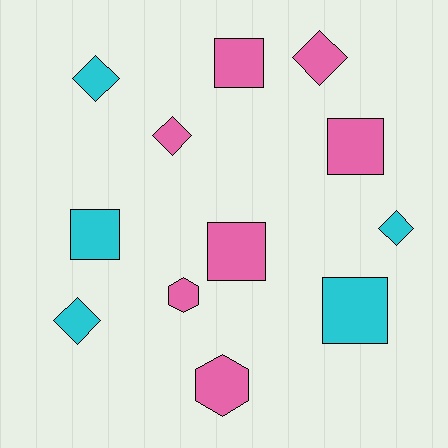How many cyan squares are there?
There are 2 cyan squares.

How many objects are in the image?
There are 12 objects.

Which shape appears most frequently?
Diamond, with 5 objects.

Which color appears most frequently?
Pink, with 7 objects.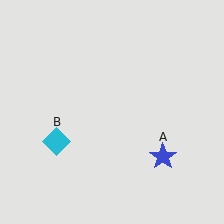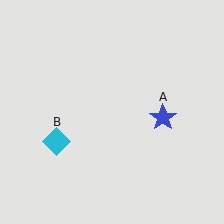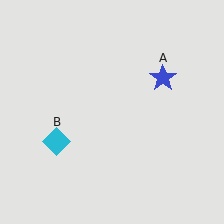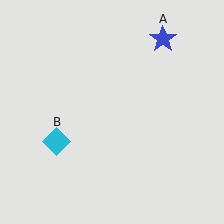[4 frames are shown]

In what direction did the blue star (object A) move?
The blue star (object A) moved up.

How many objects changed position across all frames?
1 object changed position: blue star (object A).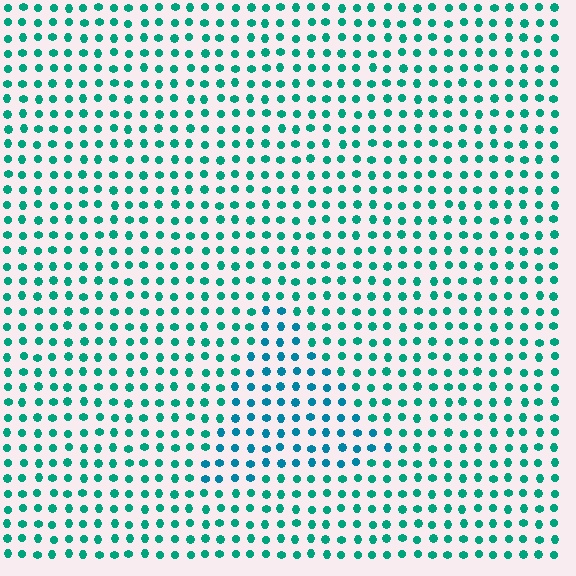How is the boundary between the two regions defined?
The boundary is defined purely by a slight shift in hue (about 25 degrees). Spacing, size, and orientation are identical on both sides.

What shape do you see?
I see a triangle.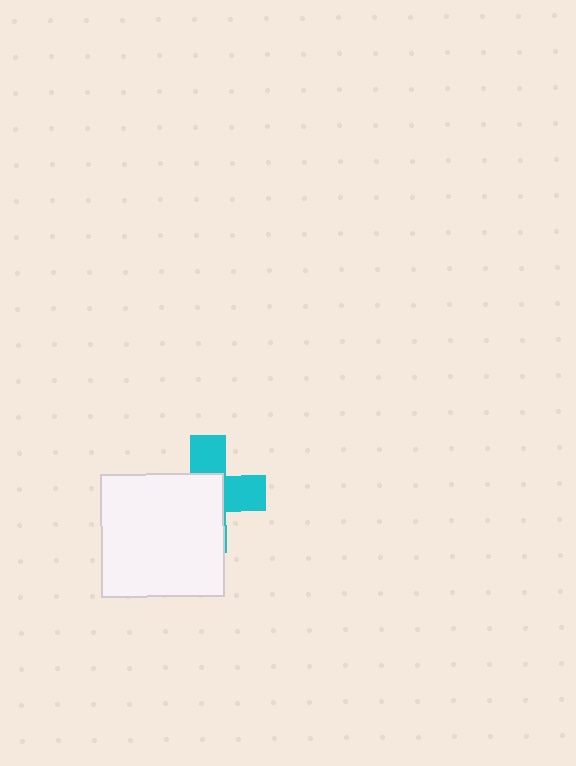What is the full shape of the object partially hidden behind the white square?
The partially hidden object is a cyan cross.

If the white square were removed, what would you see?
You would see the complete cyan cross.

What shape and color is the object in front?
The object in front is a white square.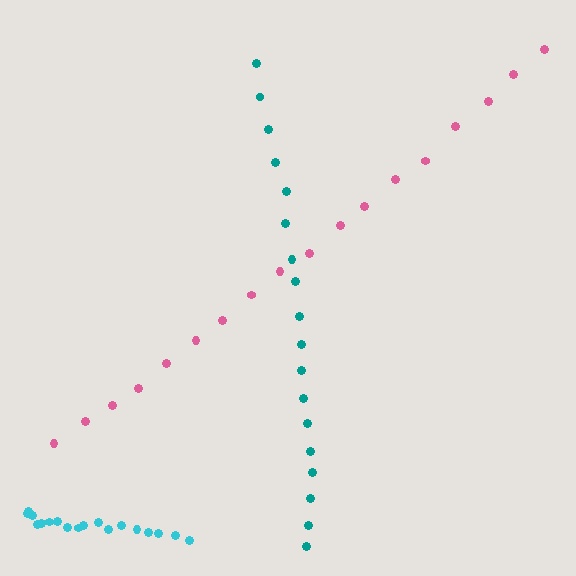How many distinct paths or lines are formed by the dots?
There are 3 distinct paths.